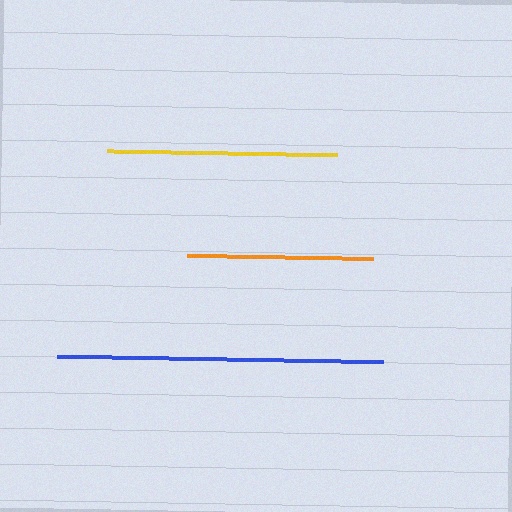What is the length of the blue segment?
The blue segment is approximately 326 pixels long.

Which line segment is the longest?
The blue line is the longest at approximately 326 pixels.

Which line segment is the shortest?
The orange line is the shortest at approximately 186 pixels.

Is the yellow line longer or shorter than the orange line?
The yellow line is longer than the orange line.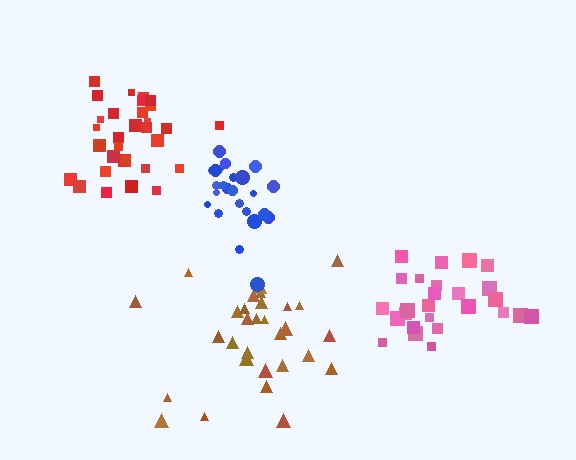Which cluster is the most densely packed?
Blue.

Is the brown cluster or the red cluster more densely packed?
Red.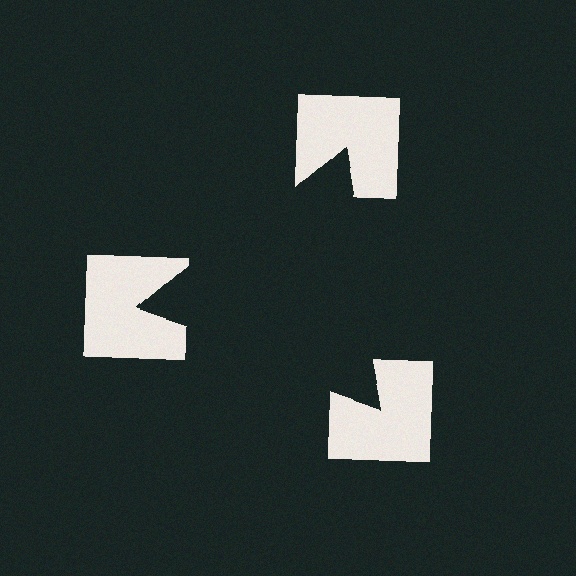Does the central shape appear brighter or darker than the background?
It typically appears slightly darker than the background, even though no actual brightness change is drawn.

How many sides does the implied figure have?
3 sides.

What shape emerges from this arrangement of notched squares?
An illusory triangle — its edges are inferred from the aligned wedge cuts in the notched squares, not physically drawn.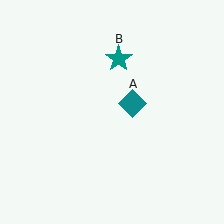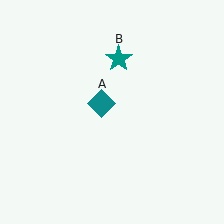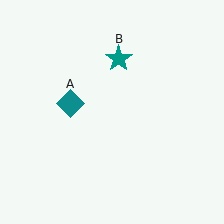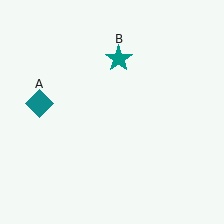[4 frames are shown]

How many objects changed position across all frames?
1 object changed position: teal diamond (object A).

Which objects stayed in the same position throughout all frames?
Teal star (object B) remained stationary.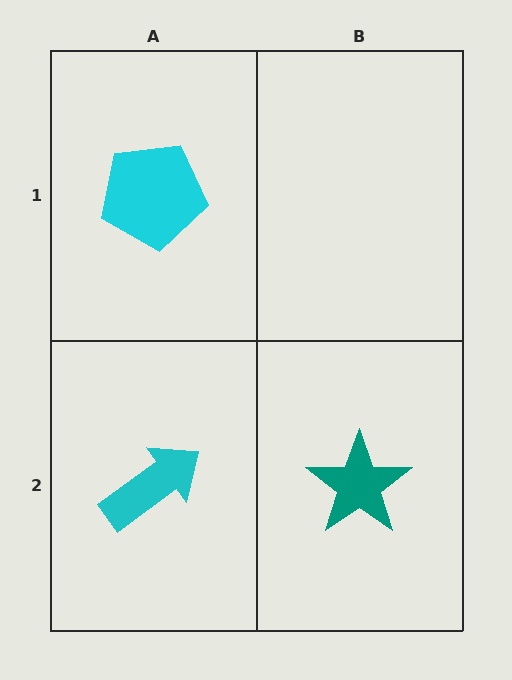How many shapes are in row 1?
1 shape.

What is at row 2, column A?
A cyan arrow.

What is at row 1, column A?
A cyan pentagon.